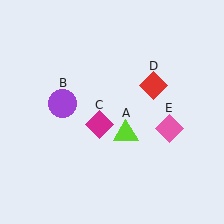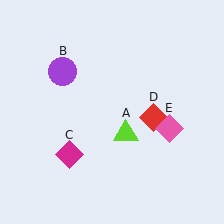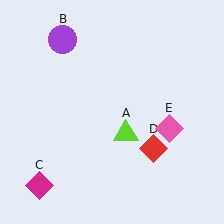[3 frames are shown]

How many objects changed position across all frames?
3 objects changed position: purple circle (object B), magenta diamond (object C), red diamond (object D).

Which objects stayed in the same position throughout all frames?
Lime triangle (object A) and pink diamond (object E) remained stationary.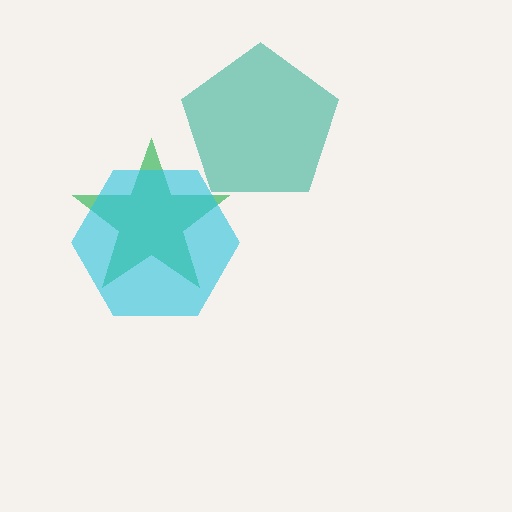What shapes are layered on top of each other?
The layered shapes are: a green star, a teal pentagon, a cyan hexagon.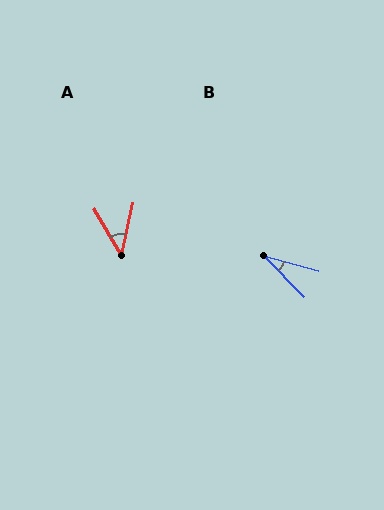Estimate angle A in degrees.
Approximately 43 degrees.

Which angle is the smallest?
B, at approximately 30 degrees.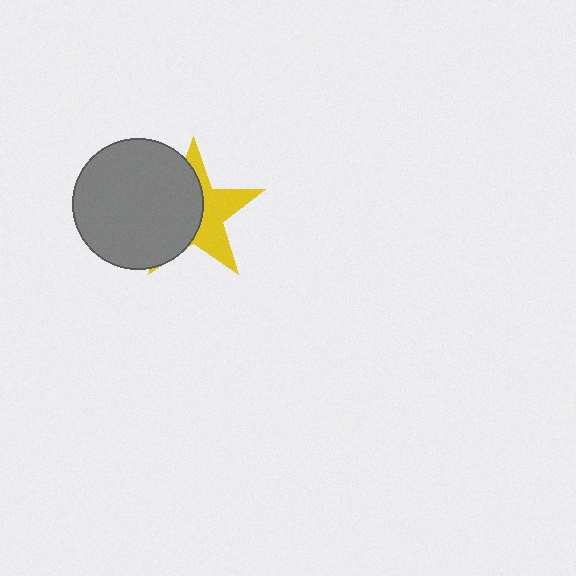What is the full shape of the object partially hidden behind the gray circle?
The partially hidden object is a yellow star.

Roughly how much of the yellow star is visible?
About half of it is visible (roughly 45%).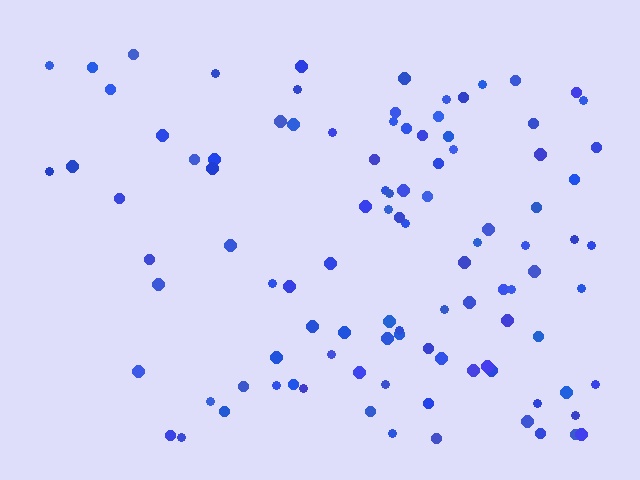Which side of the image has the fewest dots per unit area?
The left.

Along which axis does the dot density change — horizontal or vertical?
Horizontal.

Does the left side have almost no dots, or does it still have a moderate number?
Still a moderate number, just noticeably fewer than the right.